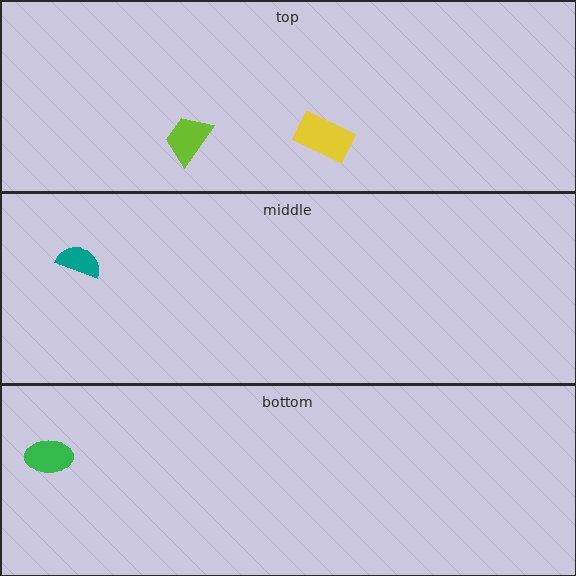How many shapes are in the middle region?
1.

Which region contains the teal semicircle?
The middle region.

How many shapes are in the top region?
2.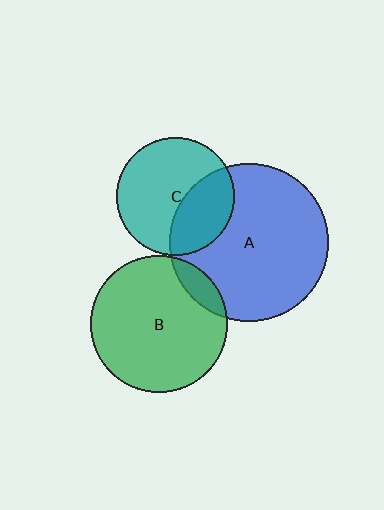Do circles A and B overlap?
Yes.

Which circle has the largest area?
Circle A (blue).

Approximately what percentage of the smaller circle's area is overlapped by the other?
Approximately 10%.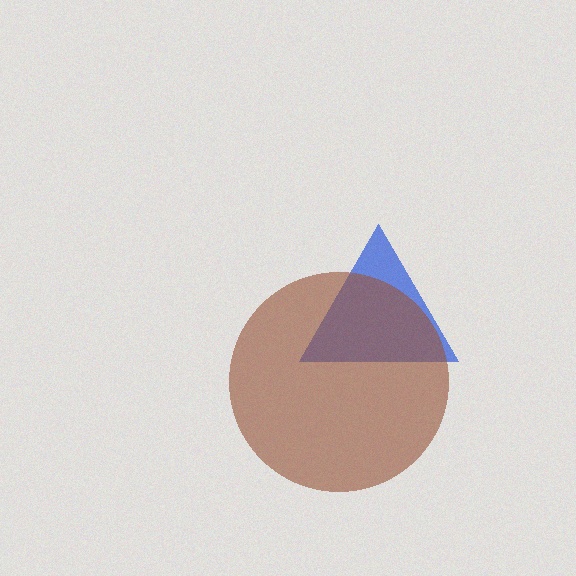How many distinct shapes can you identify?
There are 2 distinct shapes: a blue triangle, a brown circle.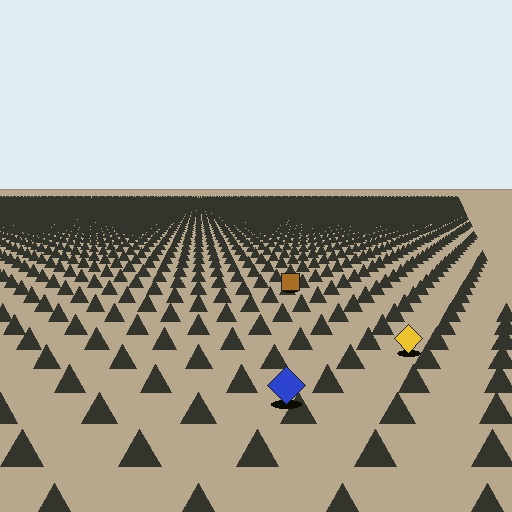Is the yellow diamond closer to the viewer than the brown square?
Yes. The yellow diamond is closer — you can tell from the texture gradient: the ground texture is coarser near it.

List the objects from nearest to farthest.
From nearest to farthest: the blue diamond, the yellow diamond, the brown square.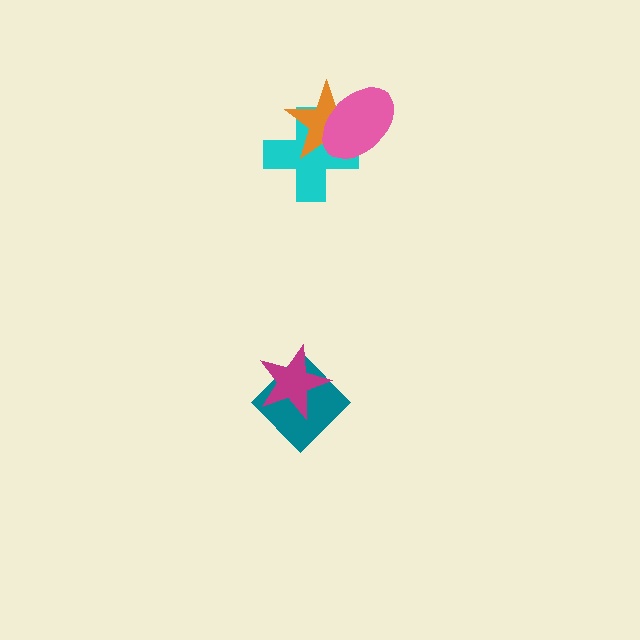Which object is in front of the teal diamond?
The magenta star is in front of the teal diamond.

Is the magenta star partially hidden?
No, no other shape covers it.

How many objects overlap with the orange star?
2 objects overlap with the orange star.